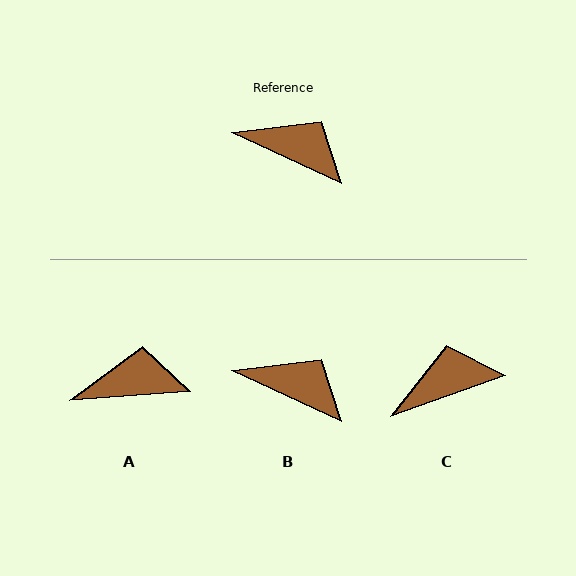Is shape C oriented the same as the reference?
No, it is off by about 45 degrees.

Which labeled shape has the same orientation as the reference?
B.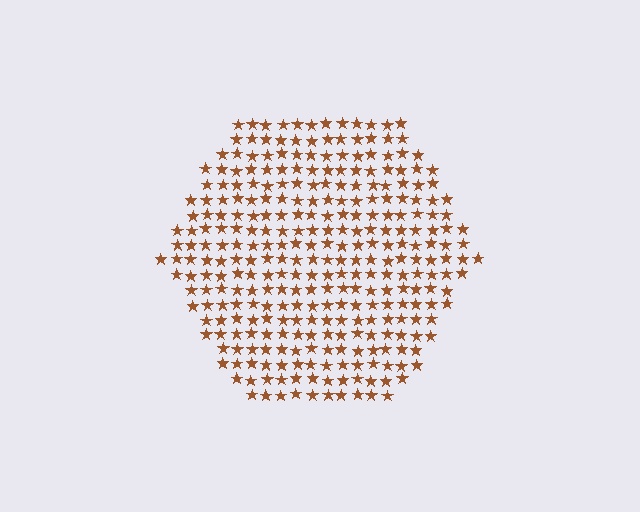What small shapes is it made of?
It is made of small stars.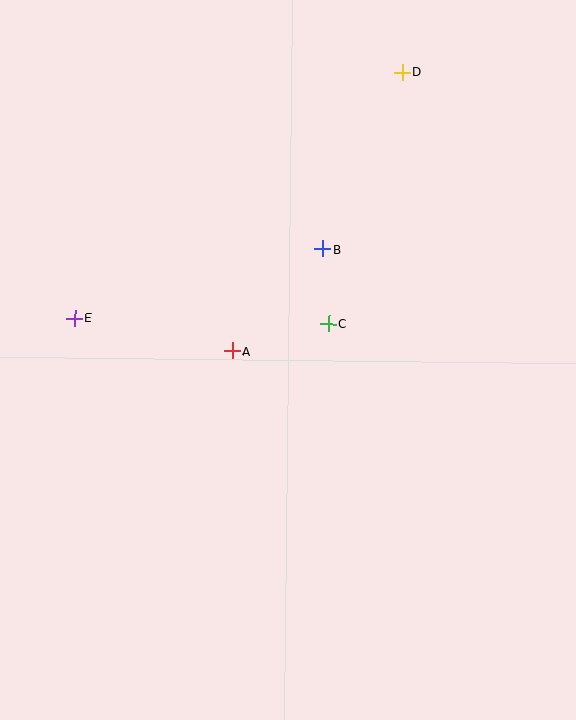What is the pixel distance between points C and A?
The distance between C and A is 100 pixels.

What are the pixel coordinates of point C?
Point C is at (329, 324).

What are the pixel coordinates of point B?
Point B is at (323, 249).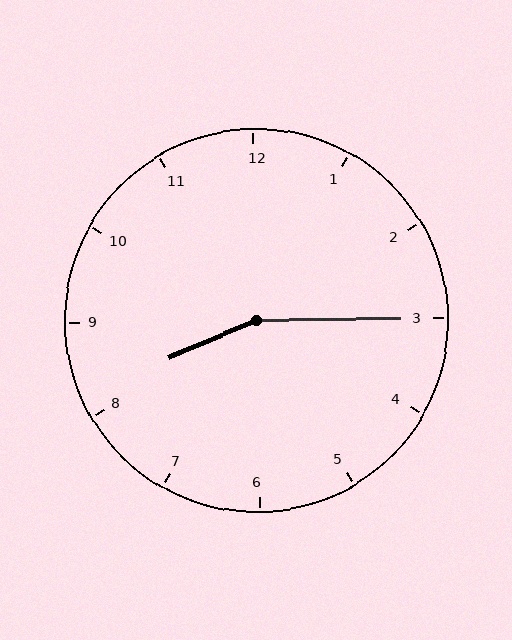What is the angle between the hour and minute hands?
Approximately 158 degrees.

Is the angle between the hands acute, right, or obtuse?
It is obtuse.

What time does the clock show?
8:15.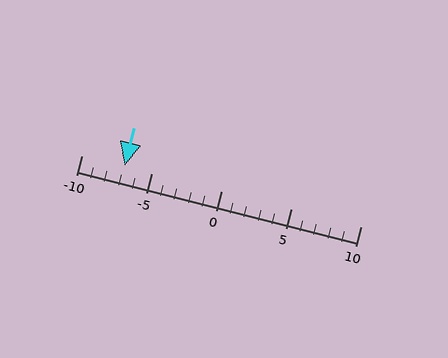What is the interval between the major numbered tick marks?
The major tick marks are spaced 5 units apart.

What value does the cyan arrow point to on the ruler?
The cyan arrow points to approximately -7.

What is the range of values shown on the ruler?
The ruler shows values from -10 to 10.